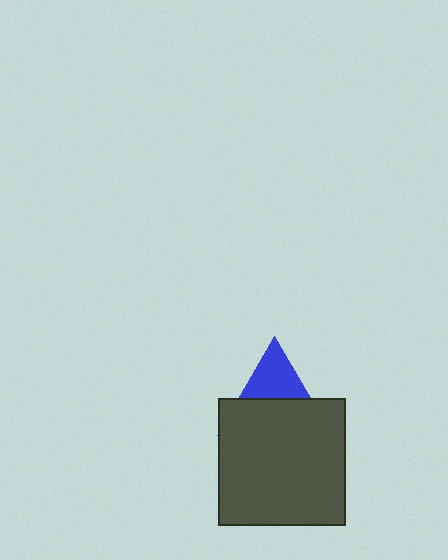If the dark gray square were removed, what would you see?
You would see the complete blue triangle.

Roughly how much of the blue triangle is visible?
A small part of it is visible (roughly 38%).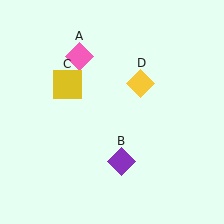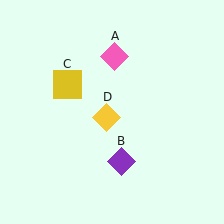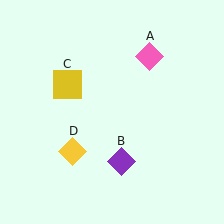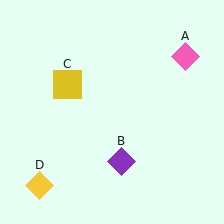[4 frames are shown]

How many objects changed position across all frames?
2 objects changed position: pink diamond (object A), yellow diamond (object D).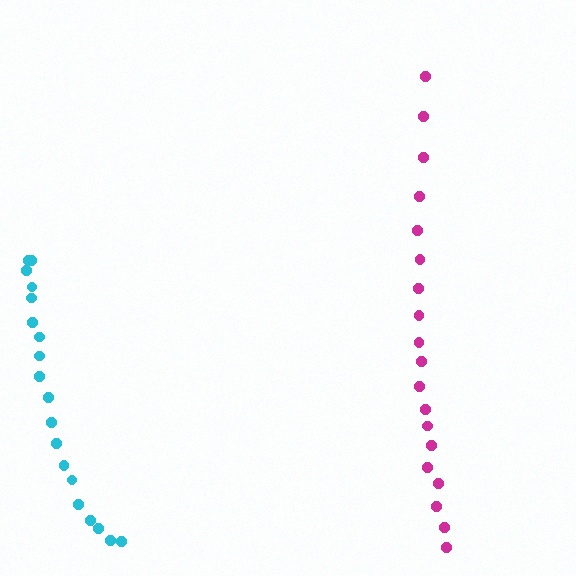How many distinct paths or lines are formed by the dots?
There are 2 distinct paths.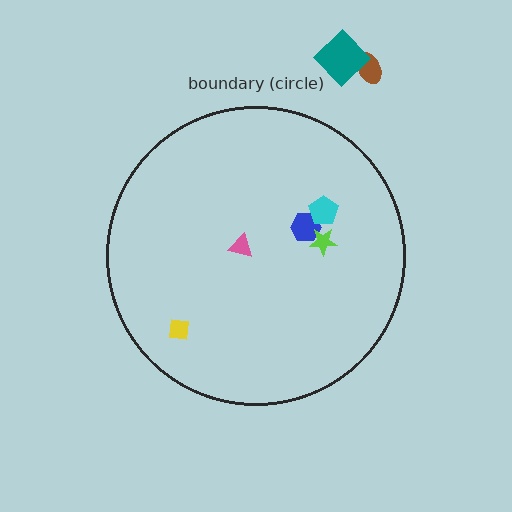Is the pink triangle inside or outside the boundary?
Inside.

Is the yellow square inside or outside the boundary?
Inside.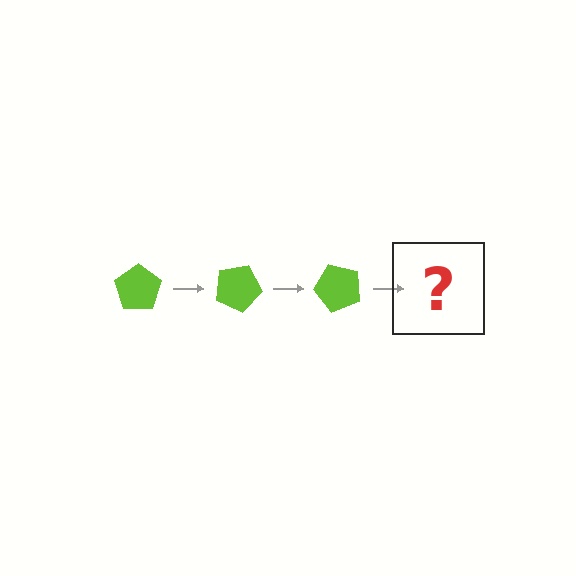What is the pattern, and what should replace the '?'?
The pattern is that the pentagon rotates 25 degrees each step. The '?' should be a lime pentagon rotated 75 degrees.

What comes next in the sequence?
The next element should be a lime pentagon rotated 75 degrees.